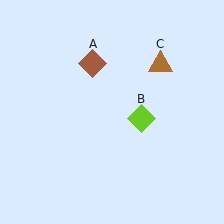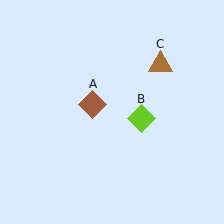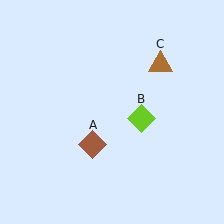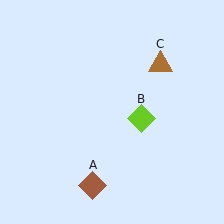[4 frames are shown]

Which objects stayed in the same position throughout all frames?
Lime diamond (object B) and brown triangle (object C) remained stationary.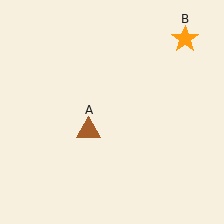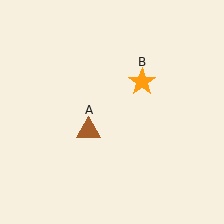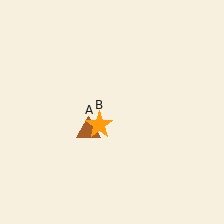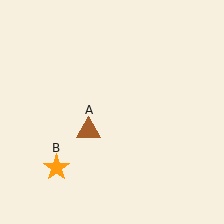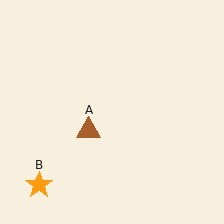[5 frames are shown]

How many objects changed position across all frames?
1 object changed position: orange star (object B).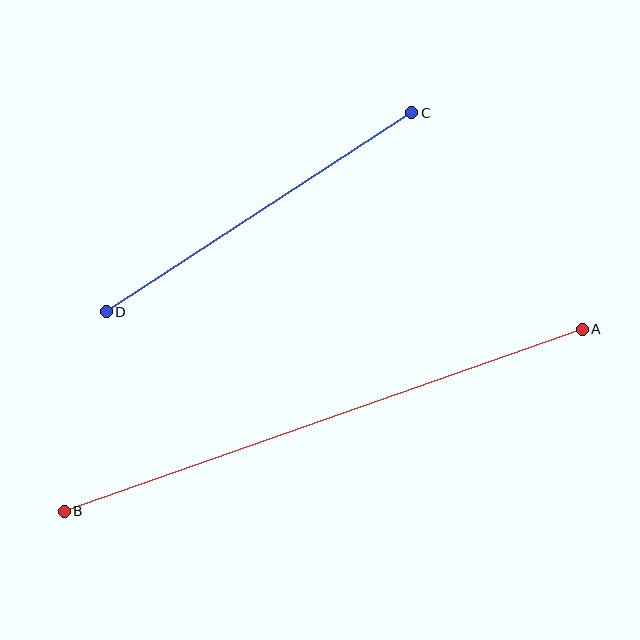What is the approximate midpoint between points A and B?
The midpoint is at approximately (323, 420) pixels.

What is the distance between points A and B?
The distance is approximately 549 pixels.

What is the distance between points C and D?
The distance is approximately 365 pixels.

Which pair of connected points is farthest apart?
Points A and B are farthest apart.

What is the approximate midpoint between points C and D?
The midpoint is at approximately (259, 212) pixels.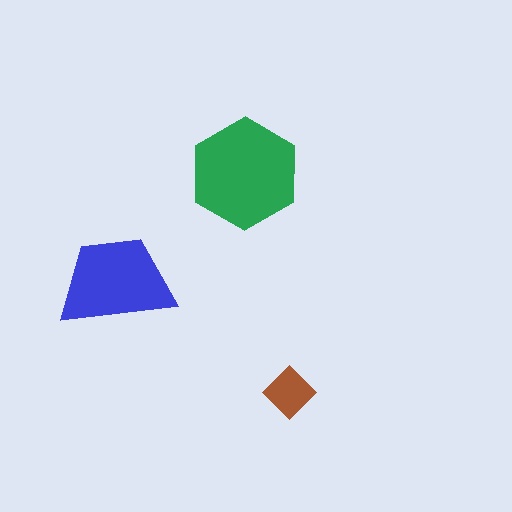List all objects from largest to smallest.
The green hexagon, the blue trapezoid, the brown diamond.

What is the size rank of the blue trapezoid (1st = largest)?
2nd.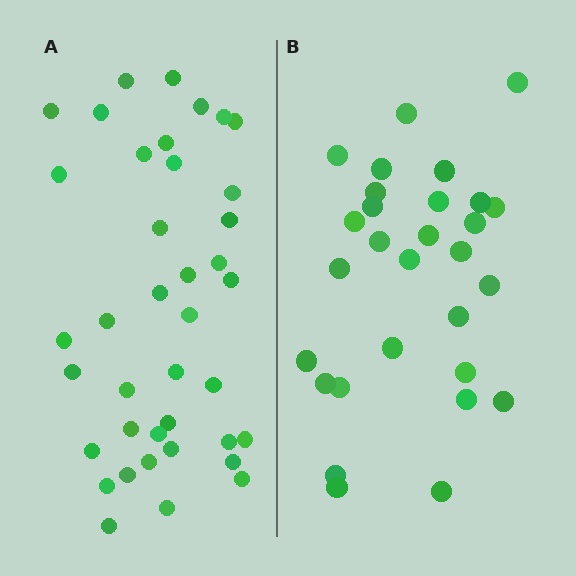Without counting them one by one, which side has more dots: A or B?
Region A (the left region) has more dots.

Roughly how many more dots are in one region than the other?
Region A has roughly 10 or so more dots than region B.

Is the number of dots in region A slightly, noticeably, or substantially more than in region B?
Region A has noticeably more, but not dramatically so. The ratio is roughly 1.3 to 1.